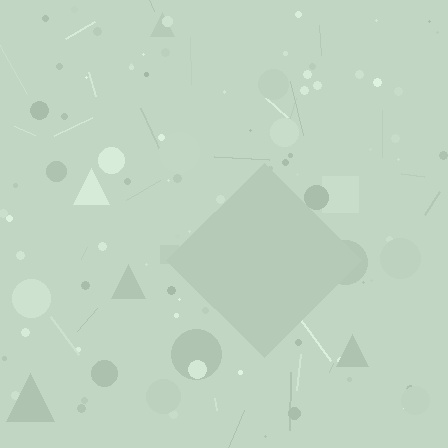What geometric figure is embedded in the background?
A diamond is embedded in the background.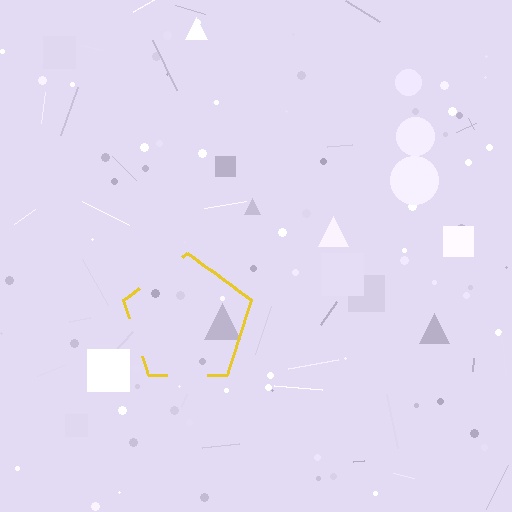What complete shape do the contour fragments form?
The contour fragments form a pentagon.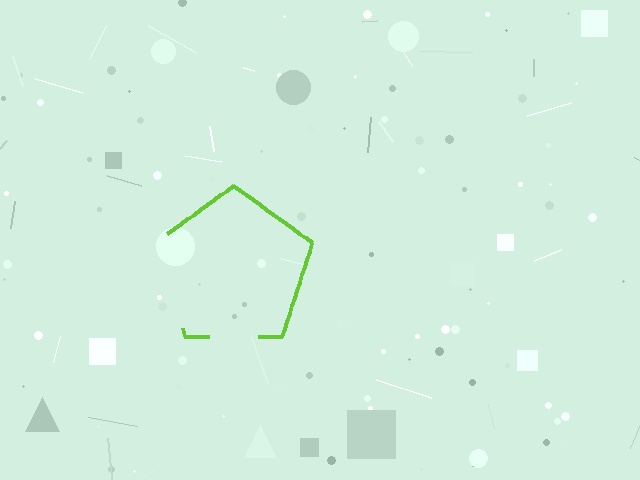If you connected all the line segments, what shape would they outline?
They would outline a pentagon.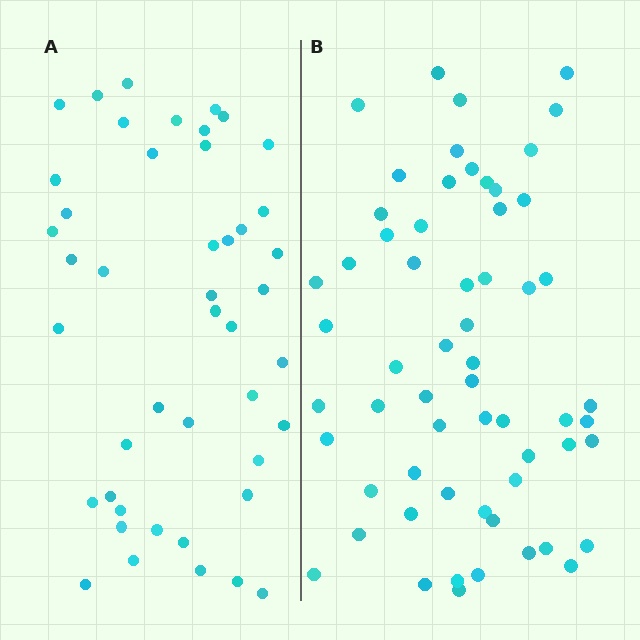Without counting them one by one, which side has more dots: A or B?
Region B (the right region) has more dots.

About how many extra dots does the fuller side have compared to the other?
Region B has approximately 15 more dots than region A.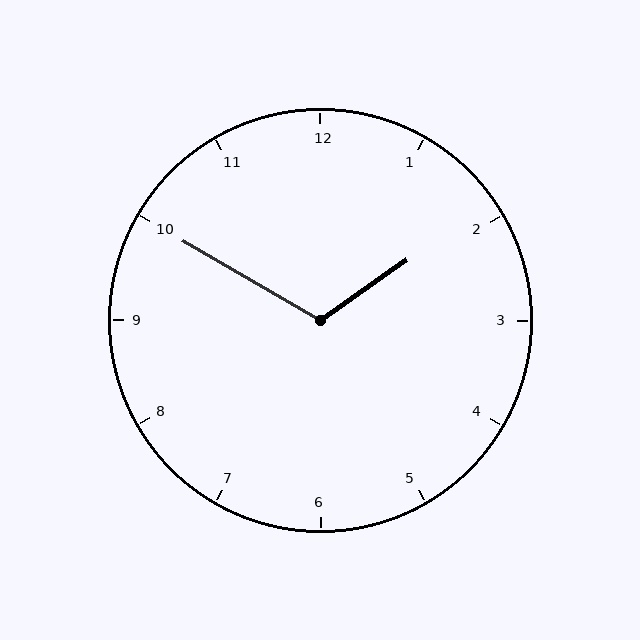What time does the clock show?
1:50.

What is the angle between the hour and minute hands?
Approximately 115 degrees.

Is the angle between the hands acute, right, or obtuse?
It is obtuse.